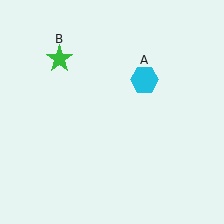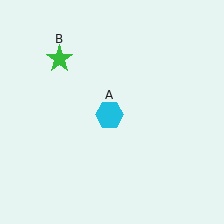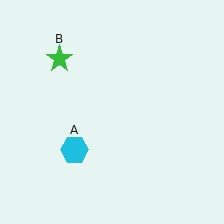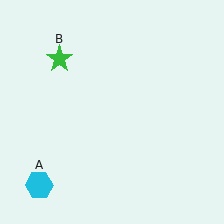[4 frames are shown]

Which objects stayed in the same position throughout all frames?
Green star (object B) remained stationary.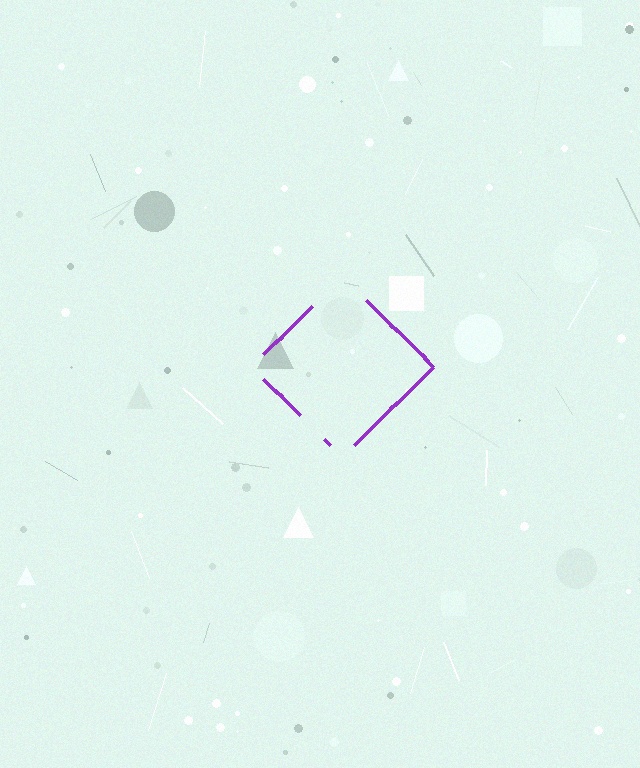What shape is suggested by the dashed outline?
The dashed outline suggests a diamond.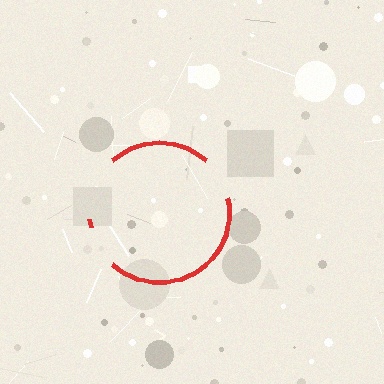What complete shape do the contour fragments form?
The contour fragments form a circle.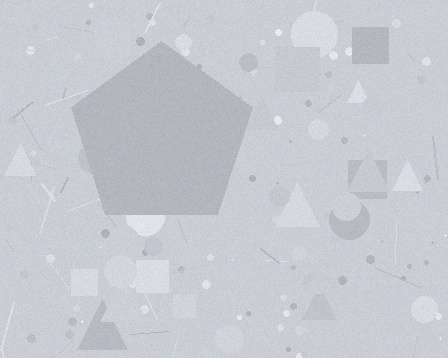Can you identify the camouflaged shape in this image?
The camouflaged shape is a pentagon.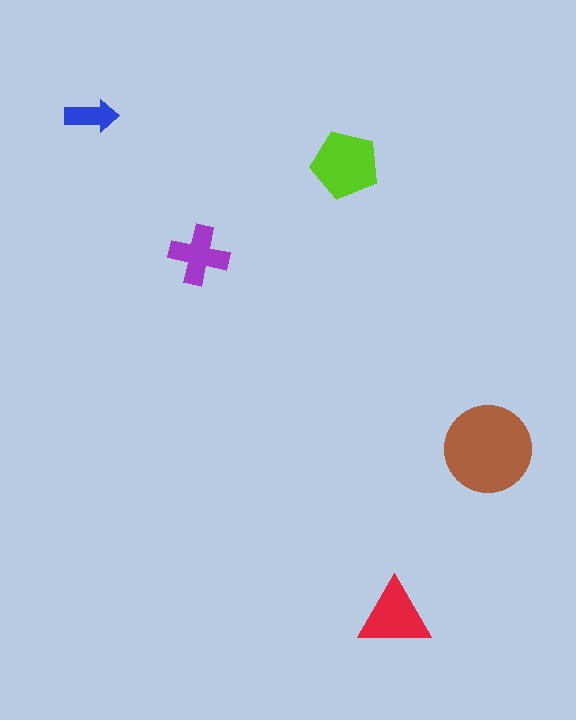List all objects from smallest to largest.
The blue arrow, the purple cross, the red triangle, the lime pentagon, the brown circle.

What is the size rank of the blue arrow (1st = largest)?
5th.